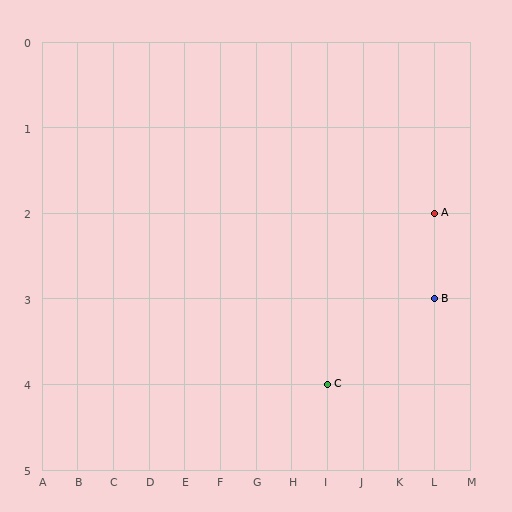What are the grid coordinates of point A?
Point A is at grid coordinates (L, 2).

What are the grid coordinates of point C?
Point C is at grid coordinates (I, 4).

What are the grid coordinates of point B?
Point B is at grid coordinates (L, 3).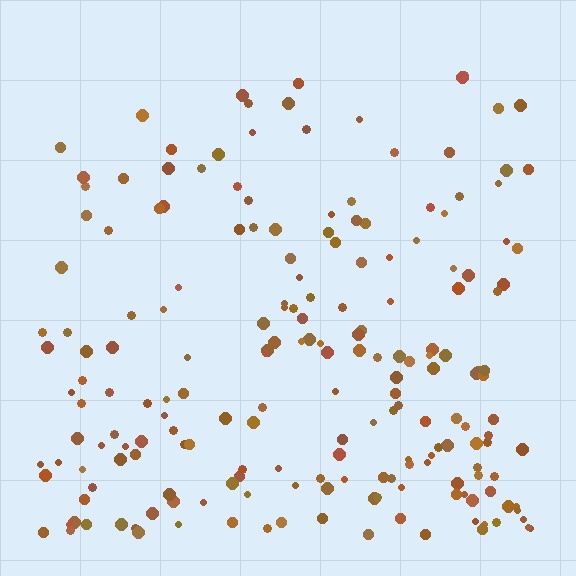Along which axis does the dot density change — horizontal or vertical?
Vertical.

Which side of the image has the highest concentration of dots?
The bottom.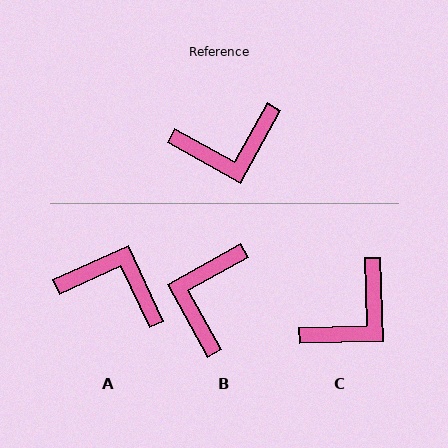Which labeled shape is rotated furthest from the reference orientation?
A, about 144 degrees away.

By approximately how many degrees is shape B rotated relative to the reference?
Approximately 122 degrees clockwise.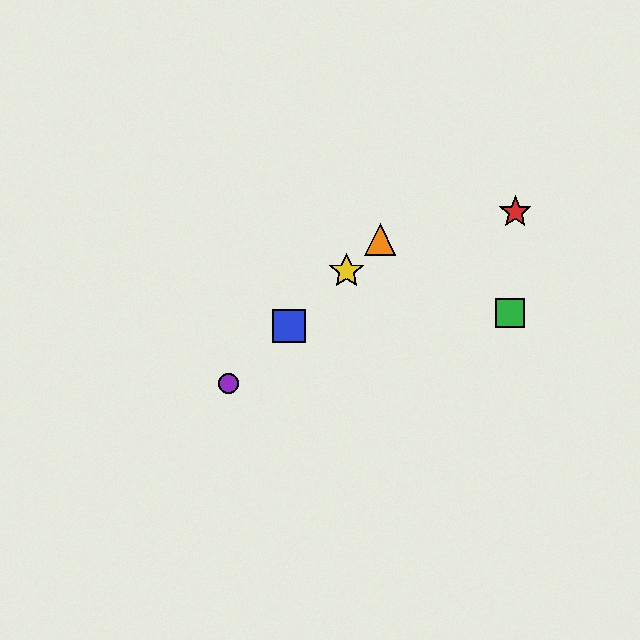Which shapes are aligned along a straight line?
The blue square, the yellow star, the purple circle, the orange triangle are aligned along a straight line.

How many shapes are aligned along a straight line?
4 shapes (the blue square, the yellow star, the purple circle, the orange triangle) are aligned along a straight line.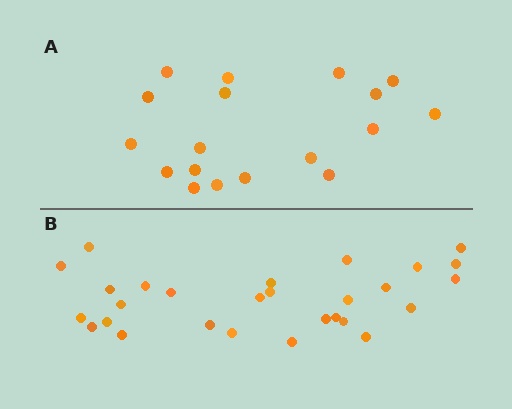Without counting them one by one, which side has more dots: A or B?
Region B (the bottom region) has more dots.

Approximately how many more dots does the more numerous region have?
Region B has roughly 10 or so more dots than region A.